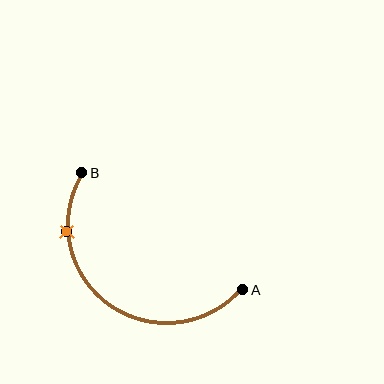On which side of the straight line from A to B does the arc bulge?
The arc bulges below and to the left of the straight line connecting A and B.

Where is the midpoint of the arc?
The arc midpoint is the point on the curve farthest from the straight line joining A and B. It sits below and to the left of that line.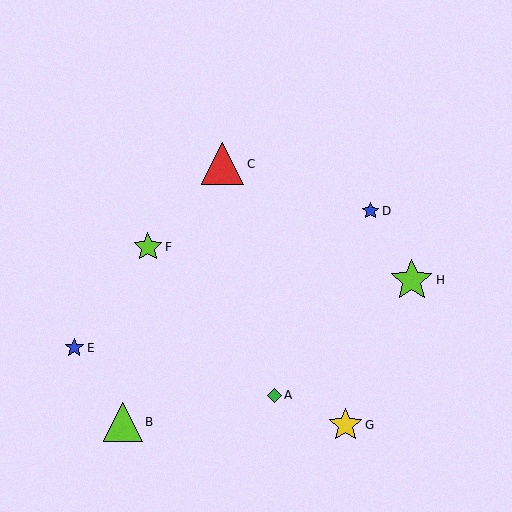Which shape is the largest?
The red triangle (labeled C) is the largest.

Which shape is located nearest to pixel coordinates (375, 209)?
The blue star (labeled D) at (371, 211) is nearest to that location.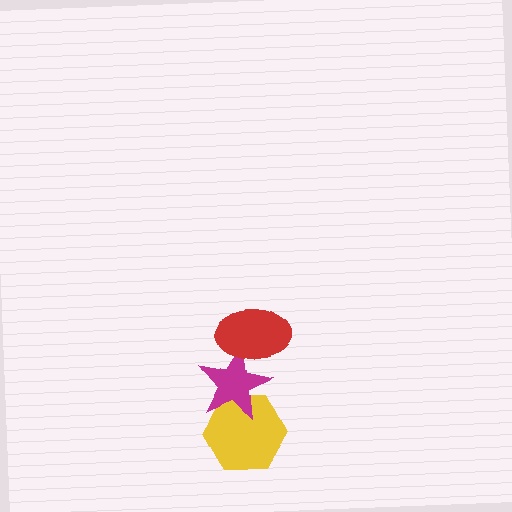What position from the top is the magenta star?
The magenta star is 2nd from the top.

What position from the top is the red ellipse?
The red ellipse is 1st from the top.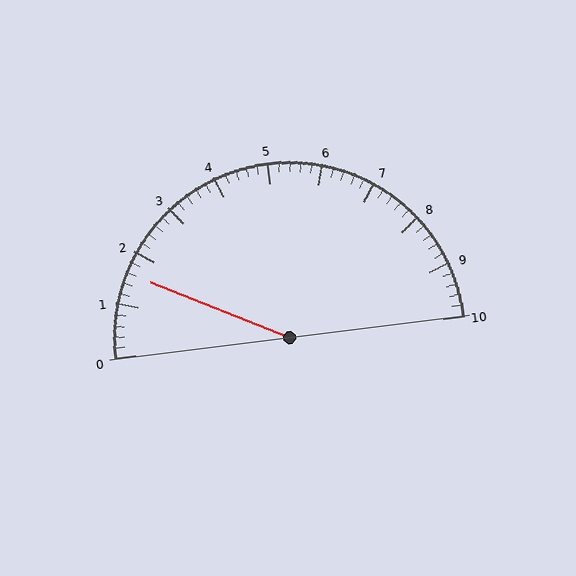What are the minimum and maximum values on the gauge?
The gauge ranges from 0 to 10.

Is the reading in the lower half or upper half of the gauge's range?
The reading is in the lower half of the range (0 to 10).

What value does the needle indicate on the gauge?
The needle indicates approximately 1.6.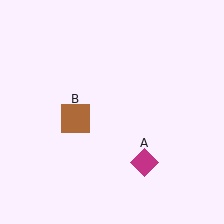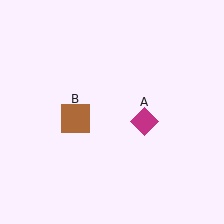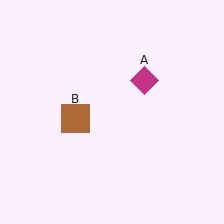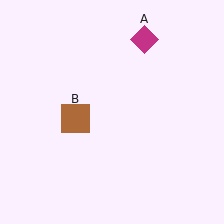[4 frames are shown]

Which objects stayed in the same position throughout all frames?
Brown square (object B) remained stationary.